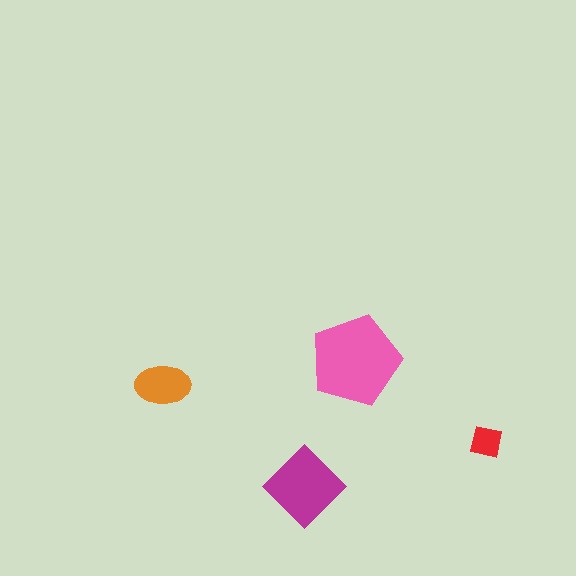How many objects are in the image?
There are 4 objects in the image.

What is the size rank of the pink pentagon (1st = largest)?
1st.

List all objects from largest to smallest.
The pink pentagon, the magenta diamond, the orange ellipse, the red square.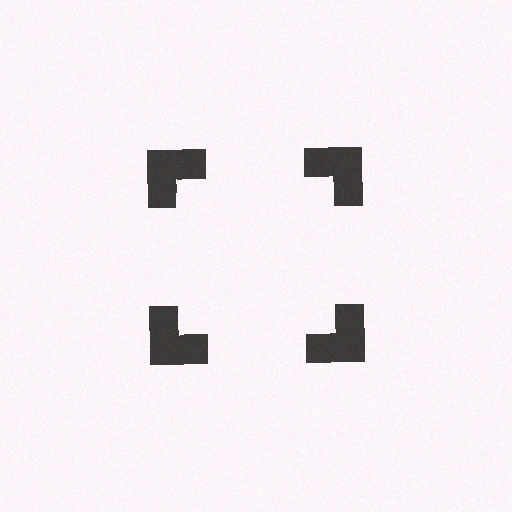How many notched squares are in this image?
There are 4 — one at each vertex of the illusory square.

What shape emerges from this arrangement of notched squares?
An illusory square — its edges are inferred from the aligned wedge cuts in the notched squares, not physically drawn.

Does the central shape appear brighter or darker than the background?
It typically appears slightly brighter than the background, even though no actual brightness change is drawn.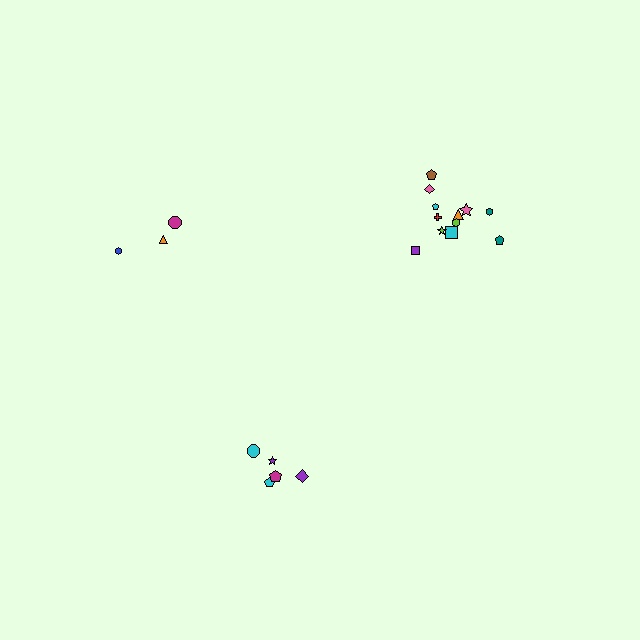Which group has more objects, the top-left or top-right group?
The top-right group.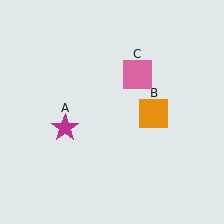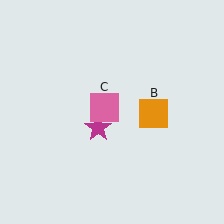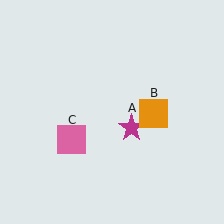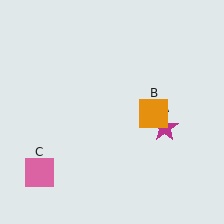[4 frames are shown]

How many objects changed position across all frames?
2 objects changed position: magenta star (object A), pink square (object C).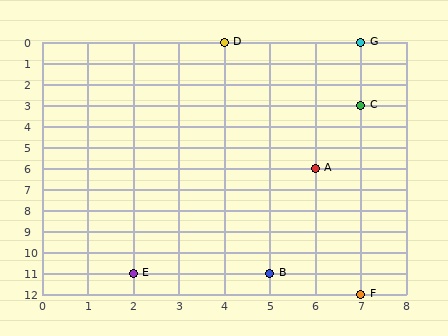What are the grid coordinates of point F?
Point F is at grid coordinates (7, 12).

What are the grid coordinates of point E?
Point E is at grid coordinates (2, 11).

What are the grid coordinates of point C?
Point C is at grid coordinates (7, 3).